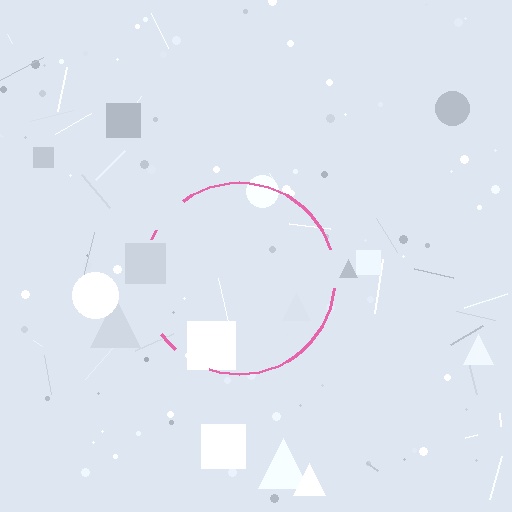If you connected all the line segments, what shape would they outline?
They would outline a circle.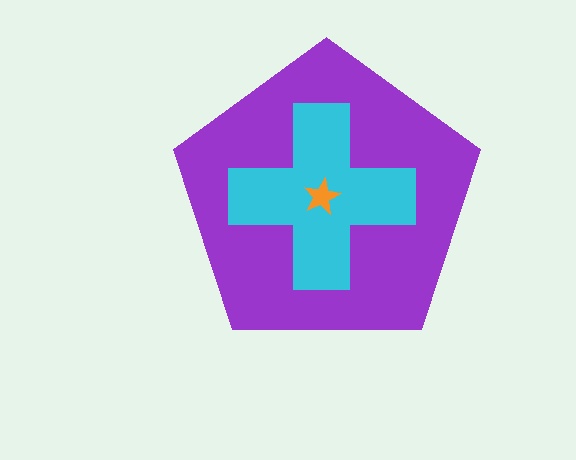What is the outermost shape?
The purple pentagon.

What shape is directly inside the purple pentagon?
The cyan cross.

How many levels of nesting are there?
3.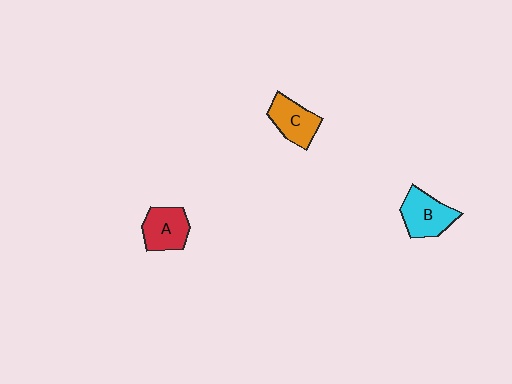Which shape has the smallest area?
Shape C (orange).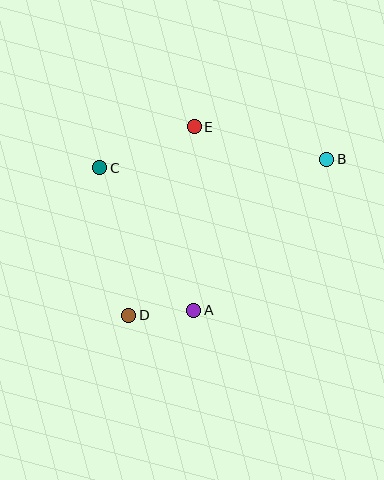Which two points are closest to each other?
Points A and D are closest to each other.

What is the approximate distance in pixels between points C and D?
The distance between C and D is approximately 150 pixels.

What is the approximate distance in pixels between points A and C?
The distance between A and C is approximately 171 pixels.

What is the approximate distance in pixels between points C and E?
The distance between C and E is approximately 103 pixels.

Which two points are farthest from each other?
Points B and D are farthest from each other.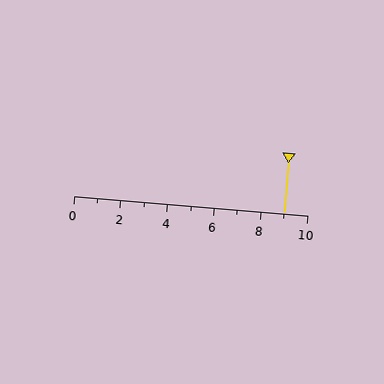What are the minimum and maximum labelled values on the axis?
The axis runs from 0 to 10.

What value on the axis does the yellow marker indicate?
The marker indicates approximately 9.